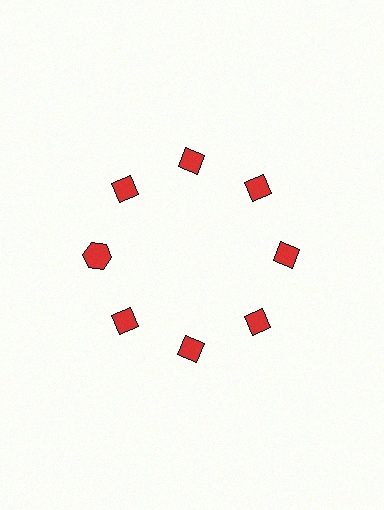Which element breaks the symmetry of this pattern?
The red hexagon at roughly the 9 o'clock position breaks the symmetry. All other shapes are red diamonds.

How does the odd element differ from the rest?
It has a different shape: hexagon instead of diamond.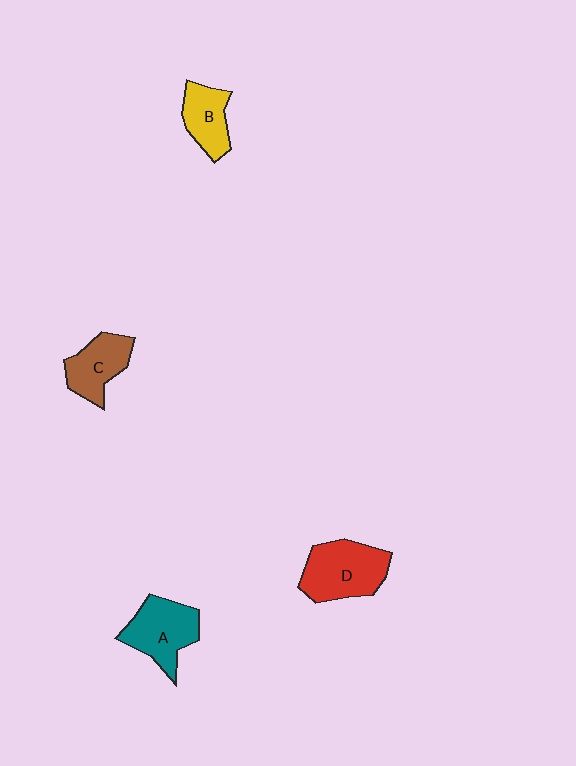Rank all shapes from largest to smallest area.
From largest to smallest: D (red), A (teal), C (brown), B (yellow).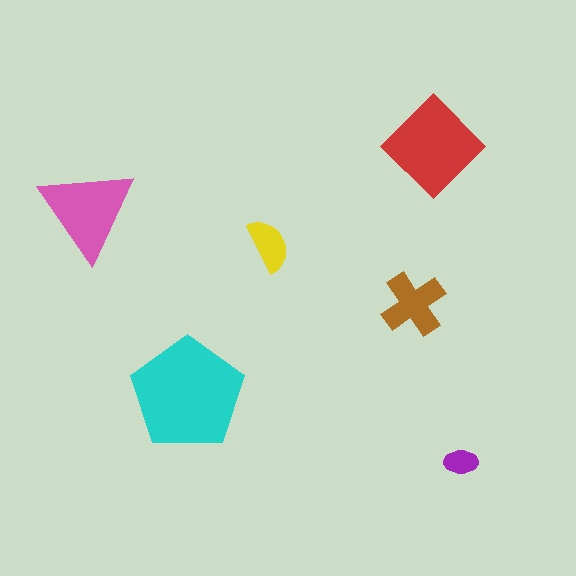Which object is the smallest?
The purple ellipse.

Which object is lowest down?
The purple ellipse is bottommost.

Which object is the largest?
The cyan pentagon.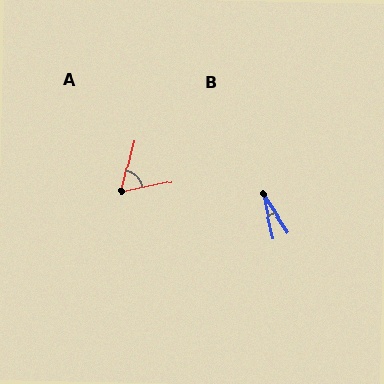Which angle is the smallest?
B, at approximately 20 degrees.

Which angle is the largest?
A, at approximately 64 degrees.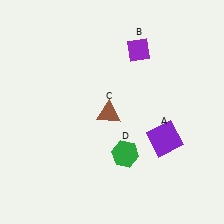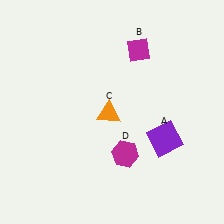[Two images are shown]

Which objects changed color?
B changed from purple to magenta. C changed from brown to orange. D changed from green to magenta.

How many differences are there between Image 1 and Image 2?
There are 3 differences between the two images.